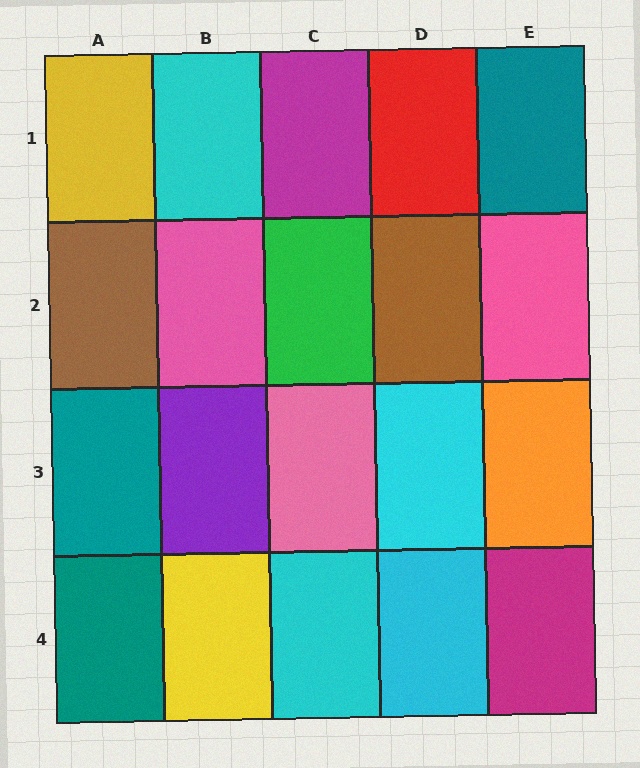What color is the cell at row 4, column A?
Teal.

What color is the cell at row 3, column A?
Teal.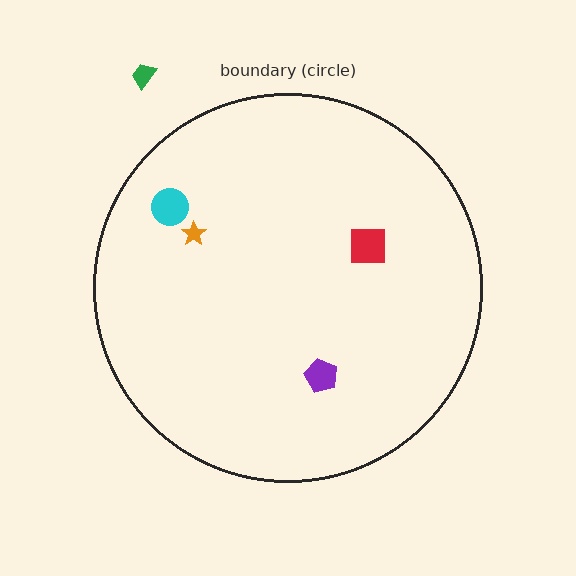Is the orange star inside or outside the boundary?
Inside.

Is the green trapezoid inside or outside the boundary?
Outside.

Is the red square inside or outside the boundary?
Inside.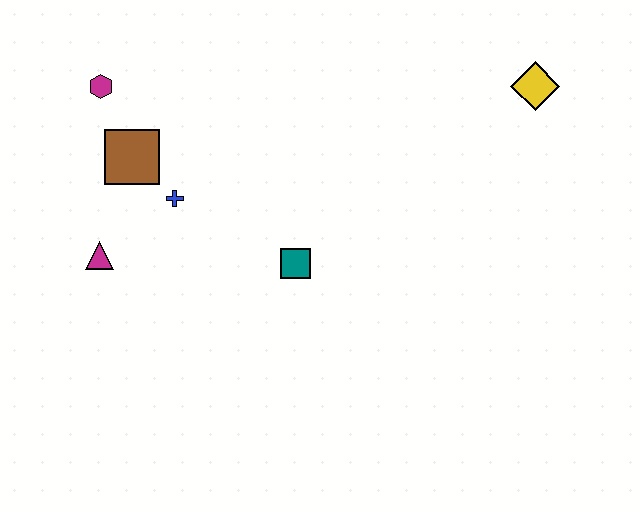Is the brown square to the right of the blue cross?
No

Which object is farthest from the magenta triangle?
The yellow diamond is farthest from the magenta triangle.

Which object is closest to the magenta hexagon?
The brown square is closest to the magenta hexagon.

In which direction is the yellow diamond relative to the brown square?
The yellow diamond is to the right of the brown square.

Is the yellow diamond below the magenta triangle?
No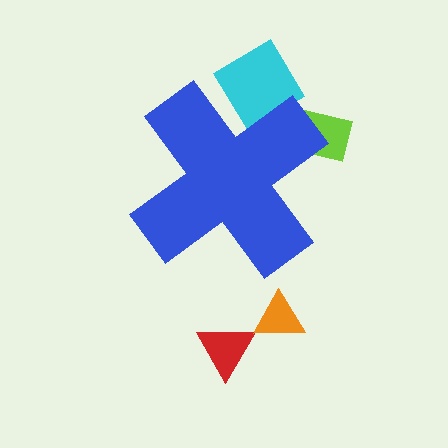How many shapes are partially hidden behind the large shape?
2 shapes are partially hidden.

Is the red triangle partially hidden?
No, the red triangle is fully visible.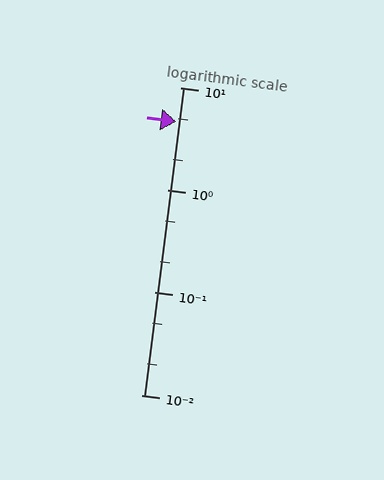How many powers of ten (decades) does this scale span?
The scale spans 3 decades, from 0.01 to 10.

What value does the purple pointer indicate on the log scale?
The pointer indicates approximately 4.6.